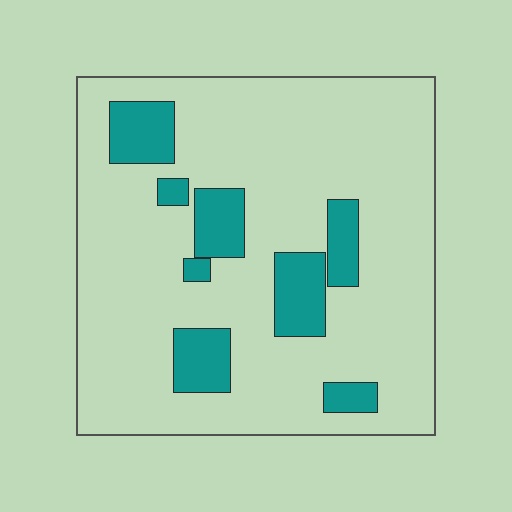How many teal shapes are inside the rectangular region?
8.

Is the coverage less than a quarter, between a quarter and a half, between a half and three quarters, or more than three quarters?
Less than a quarter.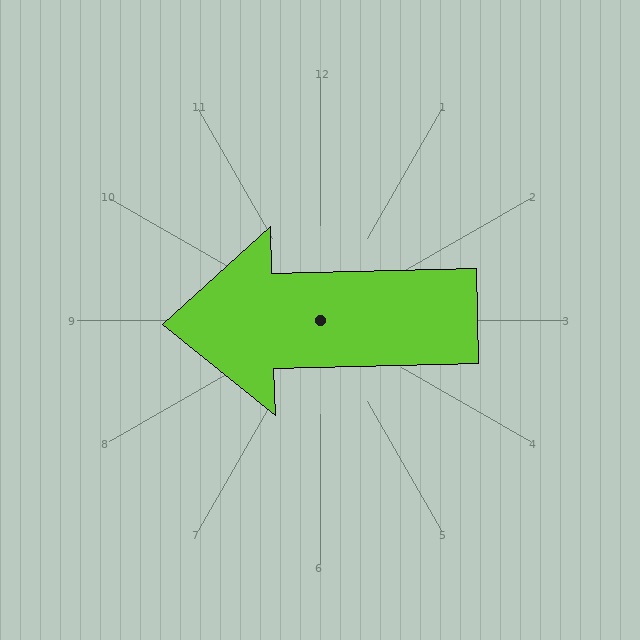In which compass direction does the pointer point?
West.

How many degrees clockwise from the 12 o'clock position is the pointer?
Approximately 268 degrees.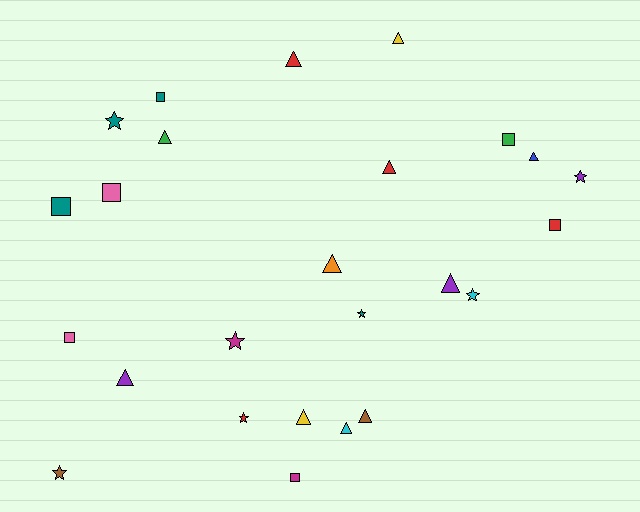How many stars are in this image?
There are 7 stars.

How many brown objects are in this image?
There are 2 brown objects.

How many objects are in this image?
There are 25 objects.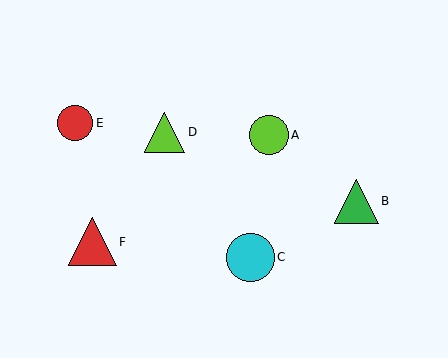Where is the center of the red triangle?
The center of the red triangle is at (92, 242).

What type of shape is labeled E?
Shape E is a red circle.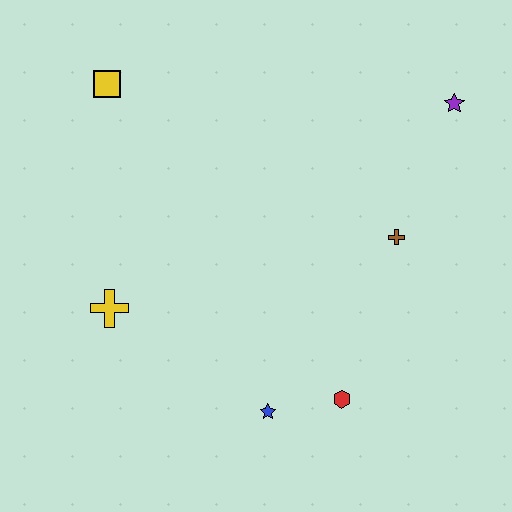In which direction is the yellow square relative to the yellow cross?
The yellow square is above the yellow cross.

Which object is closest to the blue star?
The red hexagon is closest to the blue star.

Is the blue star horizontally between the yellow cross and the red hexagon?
Yes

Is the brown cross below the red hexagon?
No